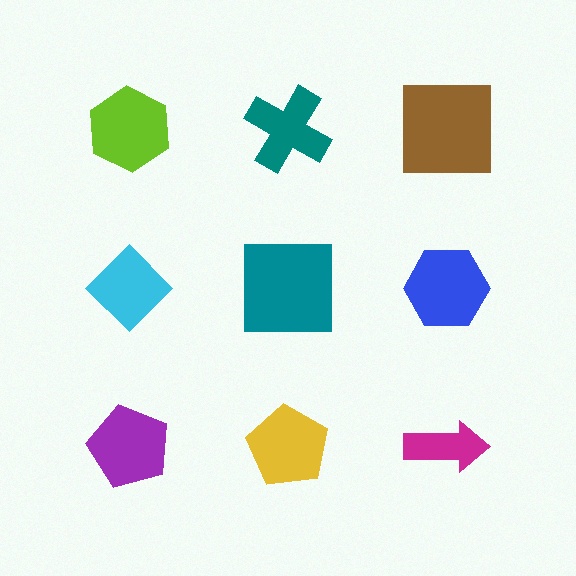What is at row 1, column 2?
A teal cross.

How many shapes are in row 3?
3 shapes.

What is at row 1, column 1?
A lime hexagon.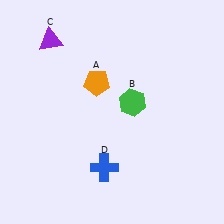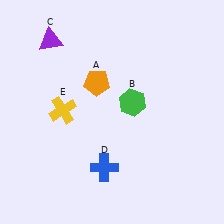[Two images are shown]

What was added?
A yellow cross (E) was added in Image 2.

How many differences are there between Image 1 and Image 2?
There is 1 difference between the two images.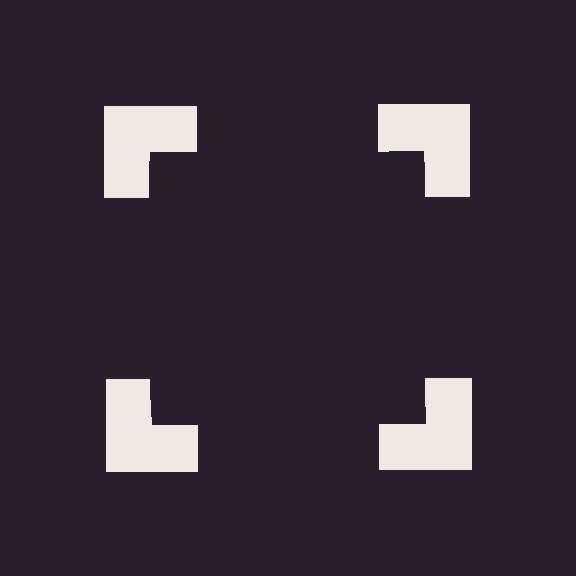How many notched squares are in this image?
There are 4 — one at each vertex of the illusory square.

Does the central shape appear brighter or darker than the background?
It typically appears slightly darker than the background, even though no actual brightness change is drawn.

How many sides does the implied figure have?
4 sides.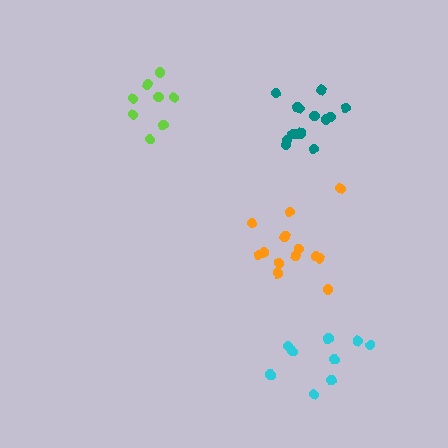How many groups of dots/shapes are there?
There are 4 groups.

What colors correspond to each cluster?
The clusters are colored: lime, teal, orange, cyan.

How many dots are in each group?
Group 1: 8 dots, Group 2: 14 dots, Group 3: 13 dots, Group 4: 9 dots (44 total).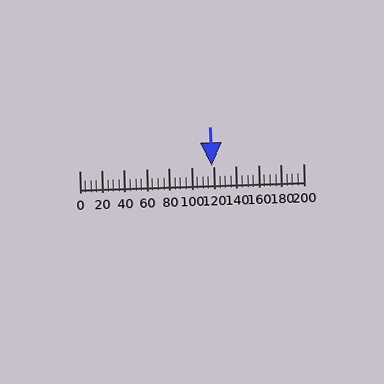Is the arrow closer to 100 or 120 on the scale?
The arrow is closer to 120.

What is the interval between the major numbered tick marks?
The major tick marks are spaced 20 units apart.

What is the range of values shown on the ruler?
The ruler shows values from 0 to 200.